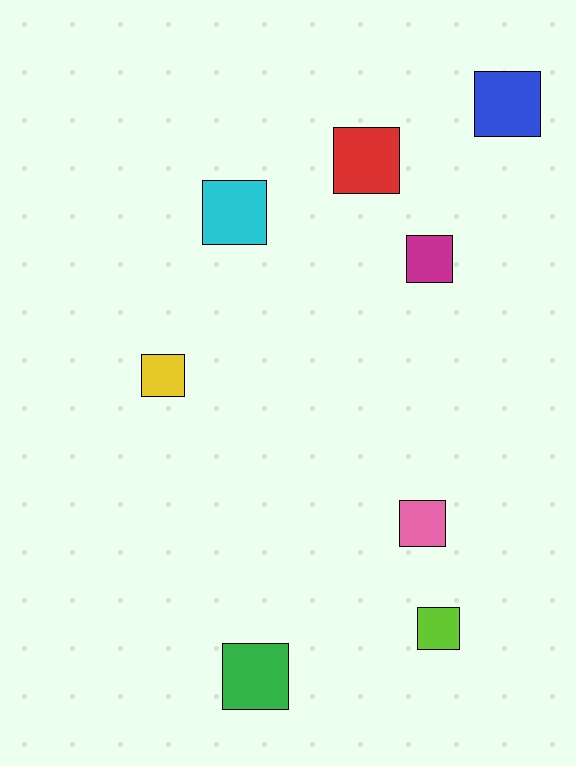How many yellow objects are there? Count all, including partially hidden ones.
There is 1 yellow object.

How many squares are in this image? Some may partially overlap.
There are 8 squares.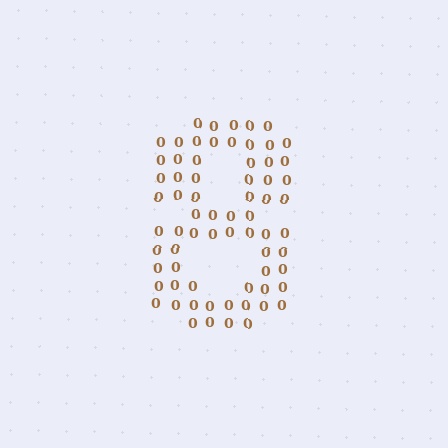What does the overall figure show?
The overall figure shows the digit 8.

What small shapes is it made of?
It is made of small digit 0's.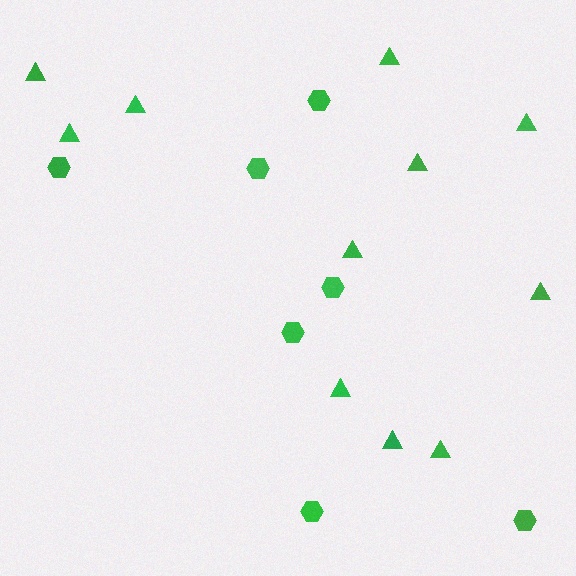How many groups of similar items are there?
There are 2 groups: one group of hexagons (7) and one group of triangles (11).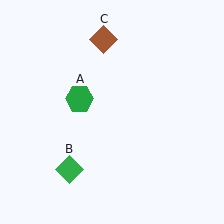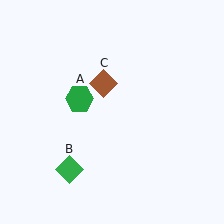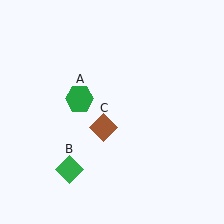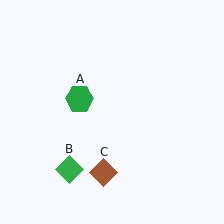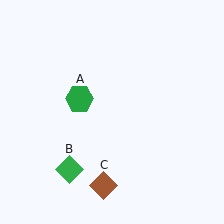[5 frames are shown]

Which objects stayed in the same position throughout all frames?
Green hexagon (object A) and green diamond (object B) remained stationary.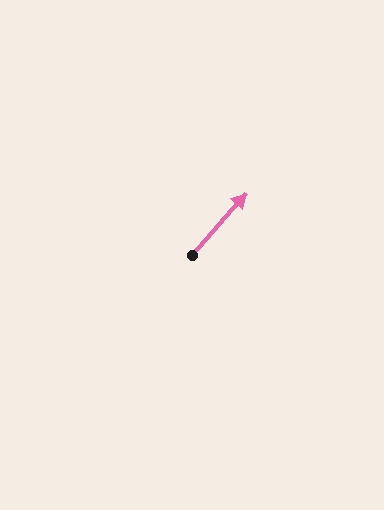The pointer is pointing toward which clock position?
Roughly 1 o'clock.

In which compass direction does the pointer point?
Northeast.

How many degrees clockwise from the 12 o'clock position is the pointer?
Approximately 42 degrees.